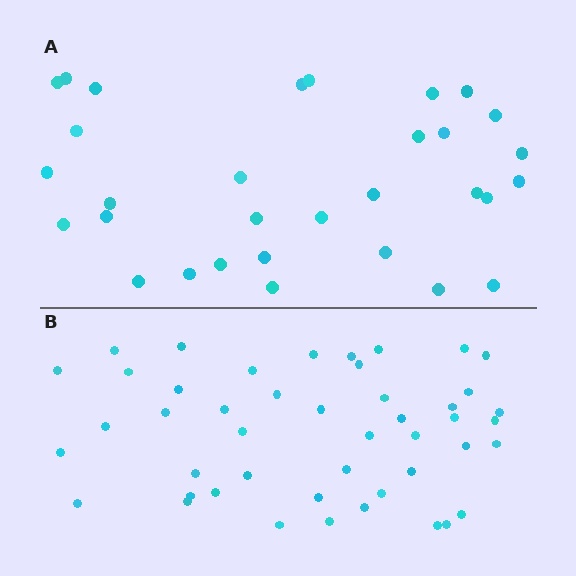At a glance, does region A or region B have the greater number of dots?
Region B (the bottom region) has more dots.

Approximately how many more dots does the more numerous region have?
Region B has approximately 15 more dots than region A.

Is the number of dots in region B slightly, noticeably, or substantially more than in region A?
Region B has substantially more. The ratio is roughly 1.5 to 1.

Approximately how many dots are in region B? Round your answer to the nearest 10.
About 50 dots. (The exact count is 46, which rounds to 50.)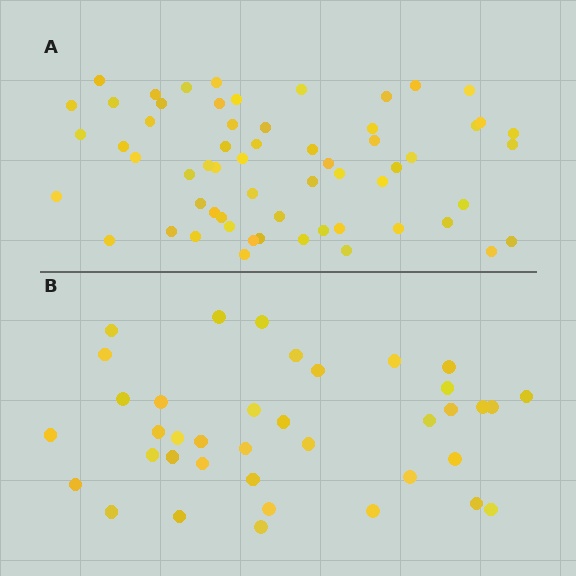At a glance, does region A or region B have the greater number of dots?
Region A (the top region) has more dots.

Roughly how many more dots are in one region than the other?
Region A has approximately 20 more dots than region B.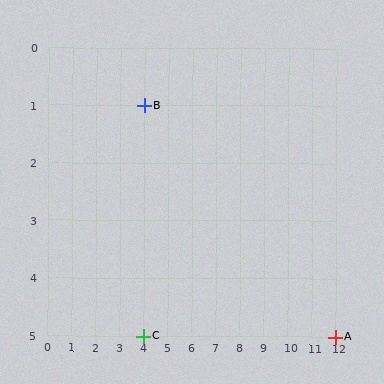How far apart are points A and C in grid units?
Points A and C are 8 columns apart.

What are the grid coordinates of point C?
Point C is at grid coordinates (4, 5).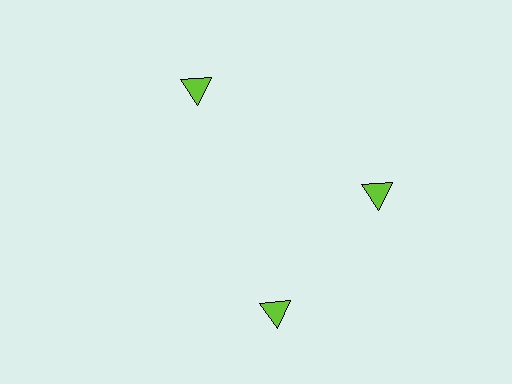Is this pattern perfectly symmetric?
No. The 3 lime triangles are arranged in a ring, but one element near the 7 o'clock position is rotated out of alignment along the ring, breaking the 3-fold rotational symmetry.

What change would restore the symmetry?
The symmetry would be restored by rotating it back into even spacing with its neighbors so that all 3 triangles sit at equal angles and equal distance from the center.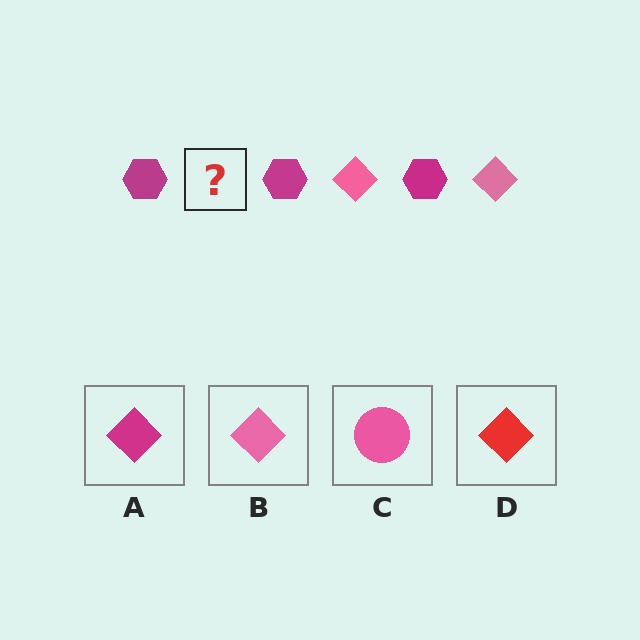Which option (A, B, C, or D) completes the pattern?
B.